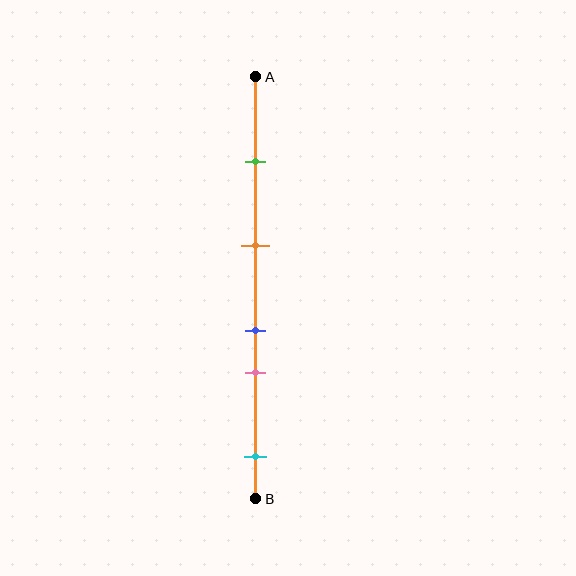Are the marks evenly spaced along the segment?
No, the marks are not evenly spaced.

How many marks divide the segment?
There are 5 marks dividing the segment.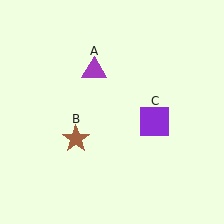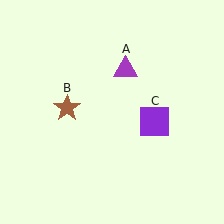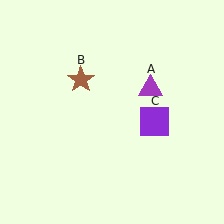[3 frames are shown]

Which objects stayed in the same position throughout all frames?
Purple square (object C) remained stationary.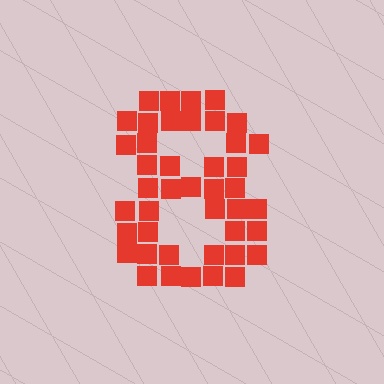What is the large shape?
The large shape is the digit 8.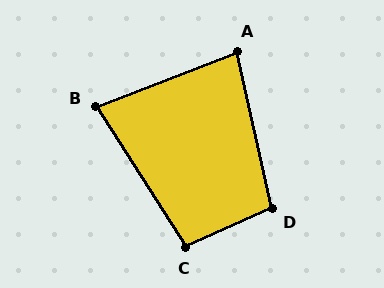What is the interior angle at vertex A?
Approximately 81 degrees (acute).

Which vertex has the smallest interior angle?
B, at approximately 79 degrees.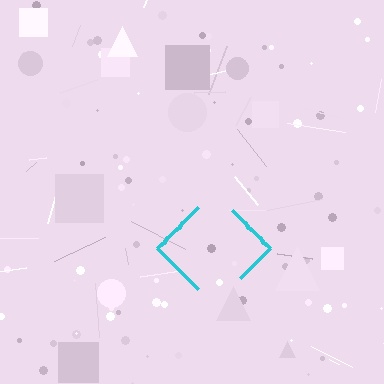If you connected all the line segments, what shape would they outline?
They would outline a diamond.